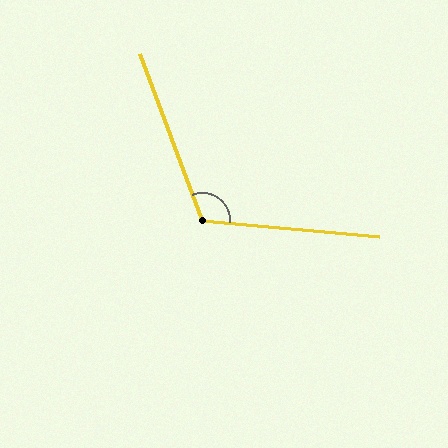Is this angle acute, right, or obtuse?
It is obtuse.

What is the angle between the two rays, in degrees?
Approximately 116 degrees.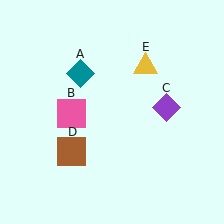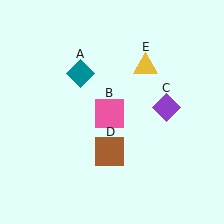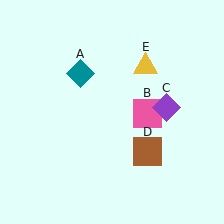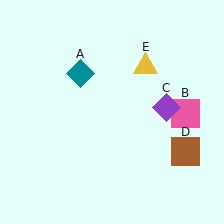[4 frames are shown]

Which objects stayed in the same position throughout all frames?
Teal diamond (object A) and purple diamond (object C) and yellow triangle (object E) remained stationary.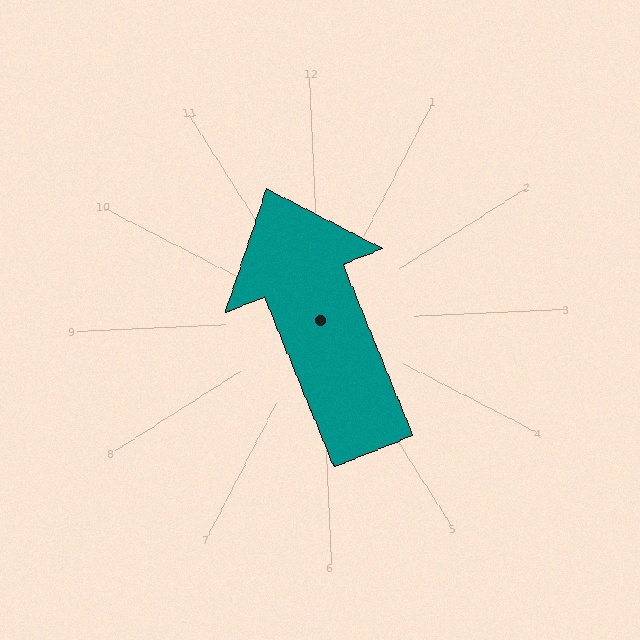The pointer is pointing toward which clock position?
Roughly 11 o'clock.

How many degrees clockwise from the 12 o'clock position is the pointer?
Approximately 340 degrees.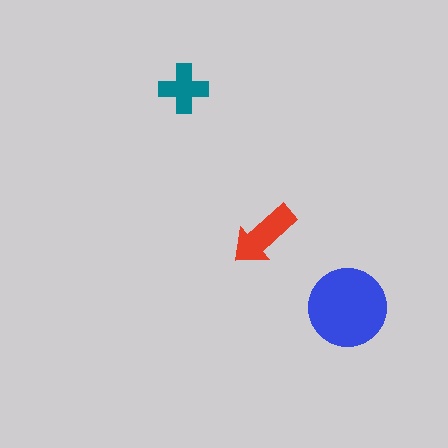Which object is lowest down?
The blue circle is bottommost.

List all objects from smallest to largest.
The teal cross, the red arrow, the blue circle.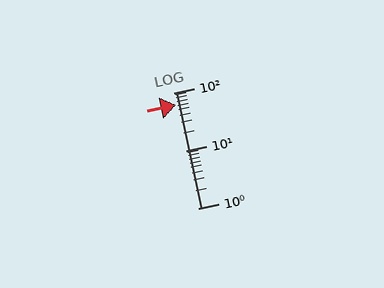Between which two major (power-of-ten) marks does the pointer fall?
The pointer is between 10 and 100.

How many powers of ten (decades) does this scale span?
The scale spans 2 decades, from 1 to 100.